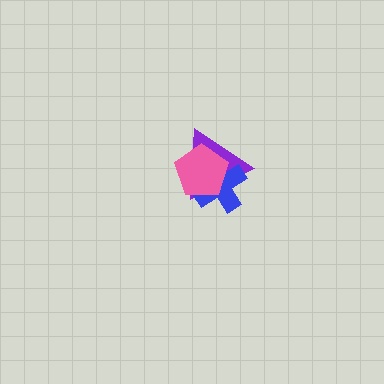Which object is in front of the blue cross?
The pink pentagon is in front of the blue cross.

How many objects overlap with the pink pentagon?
2 objects overlap with the pink pentagon.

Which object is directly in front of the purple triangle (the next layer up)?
The blue cross is directly in front of the purple triangle.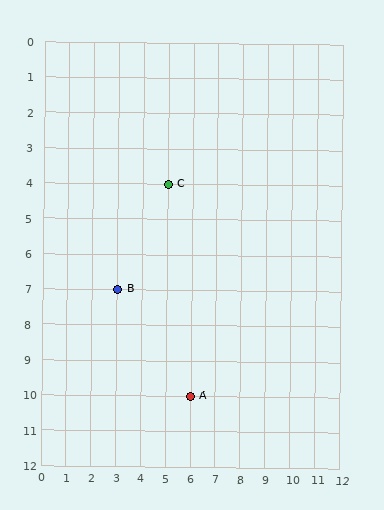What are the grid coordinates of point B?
Point B is at grid coordinates (3, 7).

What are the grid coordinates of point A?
Point A is at grid coordinates (6, 10).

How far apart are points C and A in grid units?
Points C and A are 1 column and 6 rows apart (about 6.1 grid units diagonally).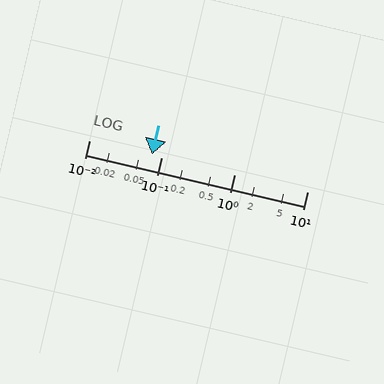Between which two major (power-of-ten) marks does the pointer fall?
The pointer is between 0.01 and 0.1.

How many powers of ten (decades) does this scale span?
The scale spans 3 decades, from 0.01 to 10.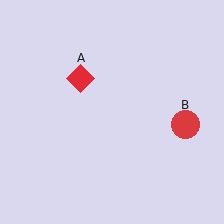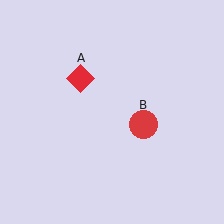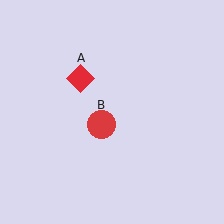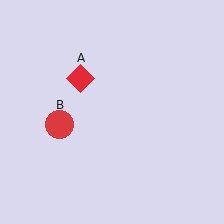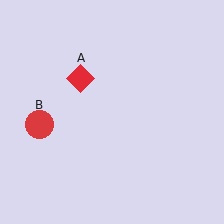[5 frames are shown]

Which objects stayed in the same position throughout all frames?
Red diamond (object A) remained stationary.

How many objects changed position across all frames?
1 object changed position: red circle (object B).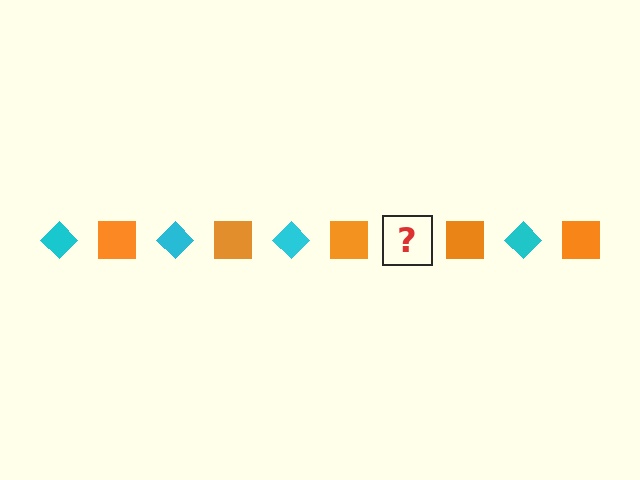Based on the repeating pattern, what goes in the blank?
The blank should be a cyan diamond.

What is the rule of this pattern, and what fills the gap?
The rule is that the pattern alternates between cyan diamond and orange square. The gap should be filled with a cyan diamond.